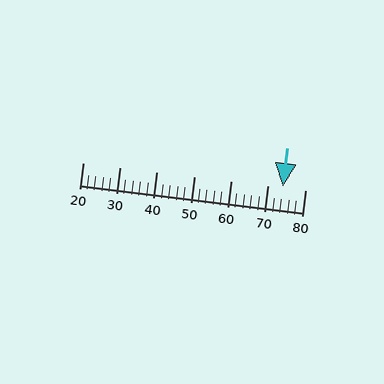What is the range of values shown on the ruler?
The ruler shows values from 20 to 80.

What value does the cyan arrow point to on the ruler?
The cyan arrow points to approximately 74.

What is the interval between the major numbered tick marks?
The major tick marks are spaced 10 units apart.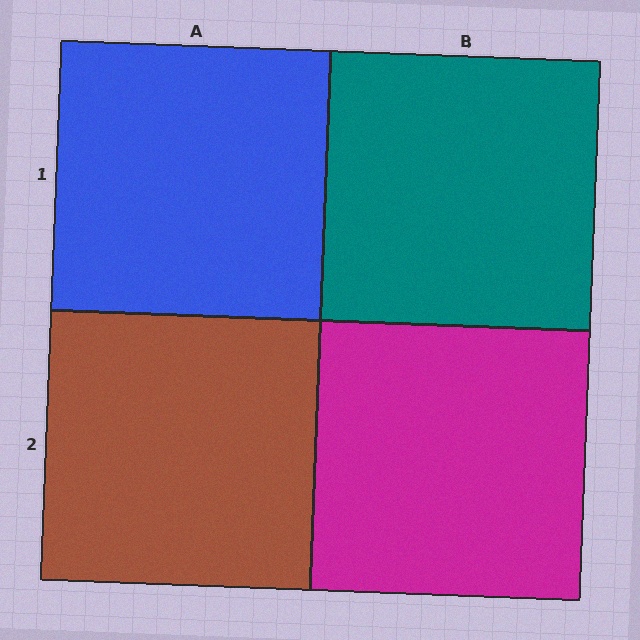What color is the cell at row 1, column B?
Teal.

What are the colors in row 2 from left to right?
Brown, magenta.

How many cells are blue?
1 cell is blue.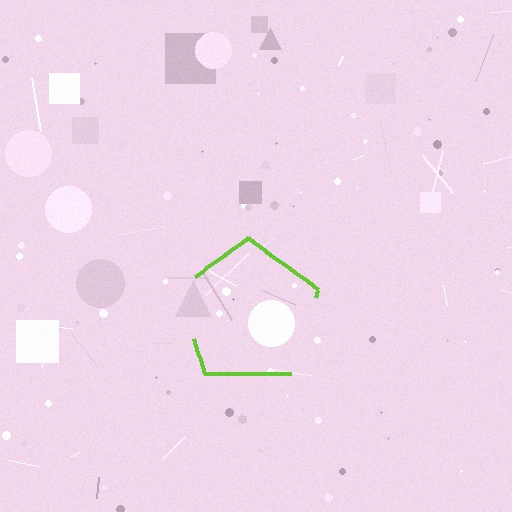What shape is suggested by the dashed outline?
The dashed outline suggests a pentagon.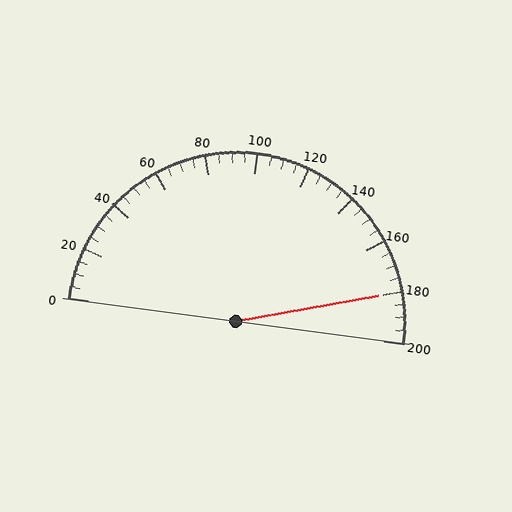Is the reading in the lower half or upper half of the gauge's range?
The reading is in the upper half of the range (0 to 200).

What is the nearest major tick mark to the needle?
The nearest major tick mark is 180.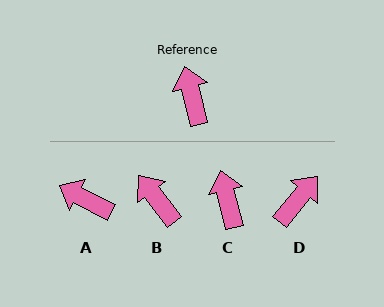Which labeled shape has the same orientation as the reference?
C.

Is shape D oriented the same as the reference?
No, it is off by about 53 degrees.